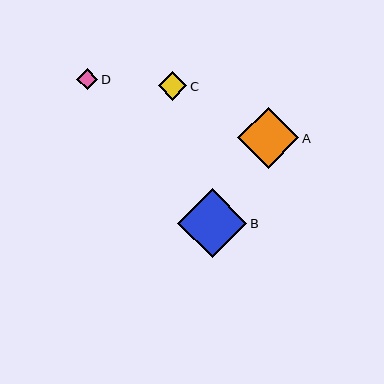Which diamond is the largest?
Diamond B is the largest with a size of approximately 69 pixels.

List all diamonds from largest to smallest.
From largest to smallest: B, A, C, D.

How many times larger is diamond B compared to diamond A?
Diamond B is approximately 1.1 times the size of diamond A.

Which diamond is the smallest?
Diamond D is the smallest with a size of approximately 21 pixels.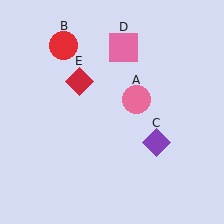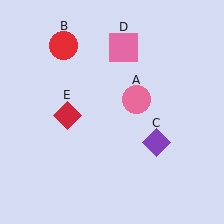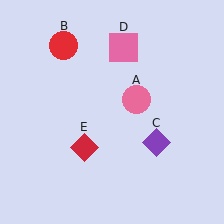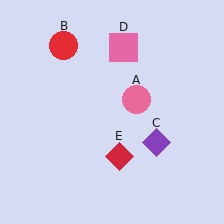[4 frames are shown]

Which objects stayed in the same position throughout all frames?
Pink circle (object A) and red circle (object B) and purple diamond (object C) and pink square (object D) remained stationary.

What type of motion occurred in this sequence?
The red diamond (object E) rotated counterclockwise around the center of the scene.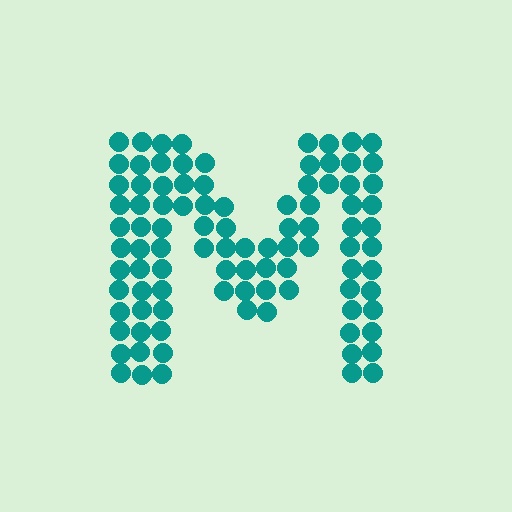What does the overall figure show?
The overall figure shows the letter M.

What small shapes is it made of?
It is made of small circles.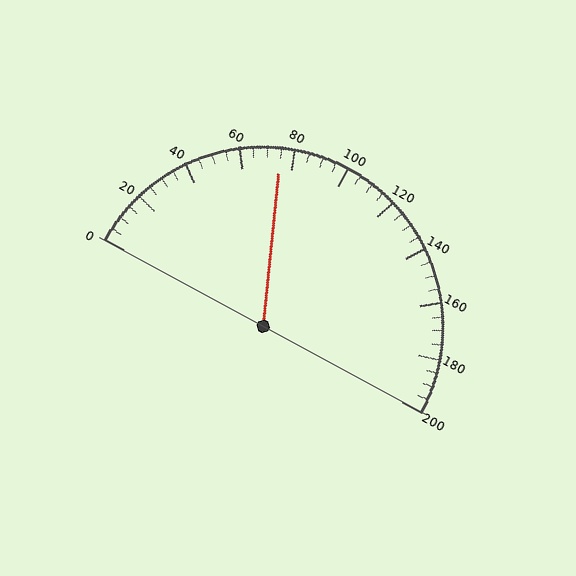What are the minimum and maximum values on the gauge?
The gauge ranges from 0 to 200.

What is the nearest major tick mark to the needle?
The nearest major tick mark is 80.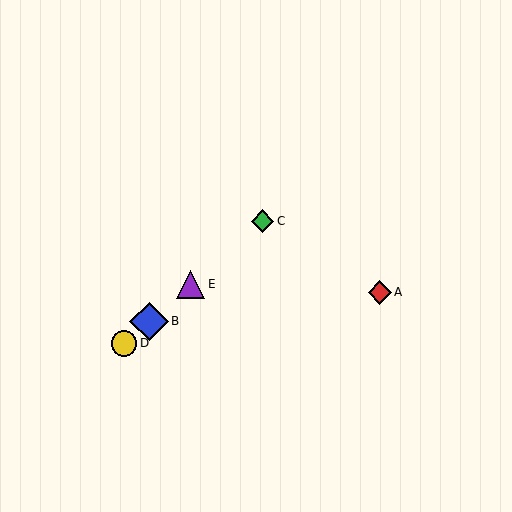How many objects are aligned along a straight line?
4 objects (B, C, D, E) are aligned along a straight line.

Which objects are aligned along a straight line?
Objects B, C, D, E are aligned along a straight line.